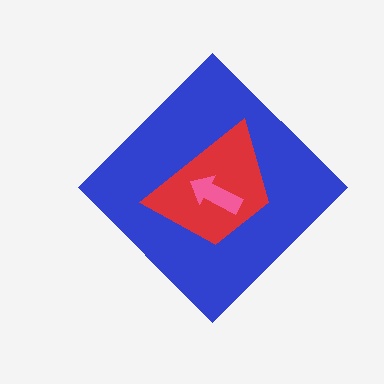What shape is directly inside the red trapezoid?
The pink arrow.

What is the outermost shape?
The blue diamond.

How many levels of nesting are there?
3.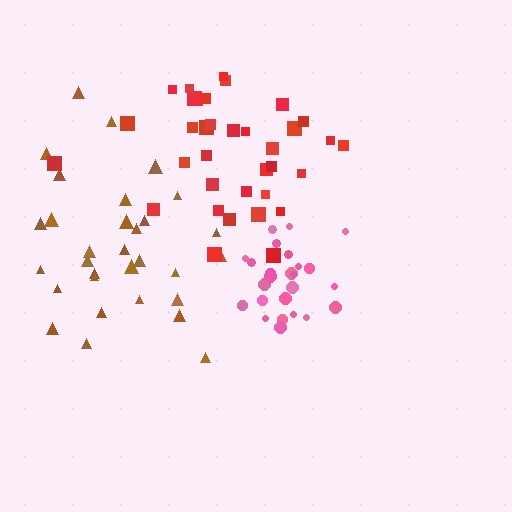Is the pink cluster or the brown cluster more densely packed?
Pink.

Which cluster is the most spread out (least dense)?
Brown.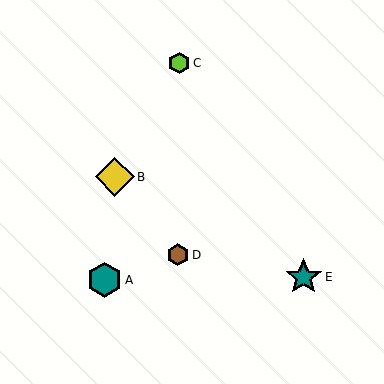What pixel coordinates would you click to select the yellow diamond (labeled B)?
Click at (115, 177) to select the yellow diamond B.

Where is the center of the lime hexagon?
The center of the lime hexagon is at (179, 63).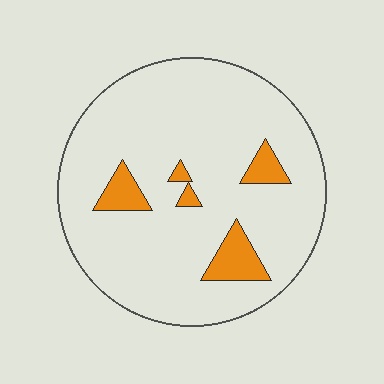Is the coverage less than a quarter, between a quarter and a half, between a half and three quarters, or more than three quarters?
Less than a quarter.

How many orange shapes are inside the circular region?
5.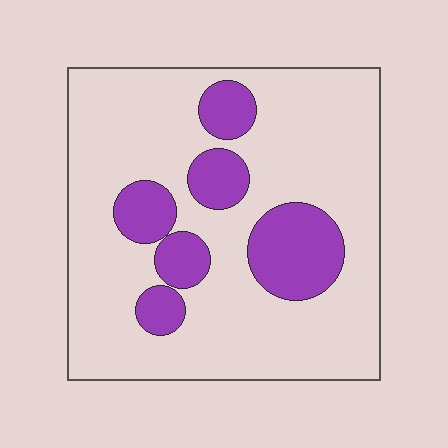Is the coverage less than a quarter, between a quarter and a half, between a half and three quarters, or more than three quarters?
Less than a quarter.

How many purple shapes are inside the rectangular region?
6.